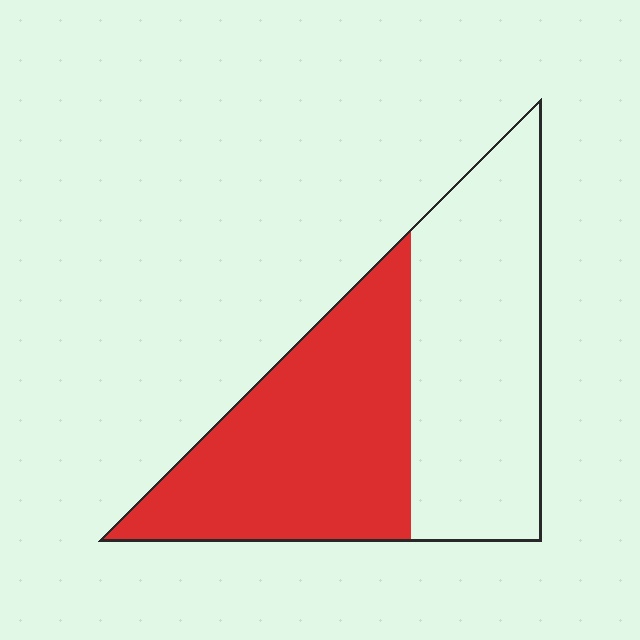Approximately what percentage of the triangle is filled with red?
Approximately 50%.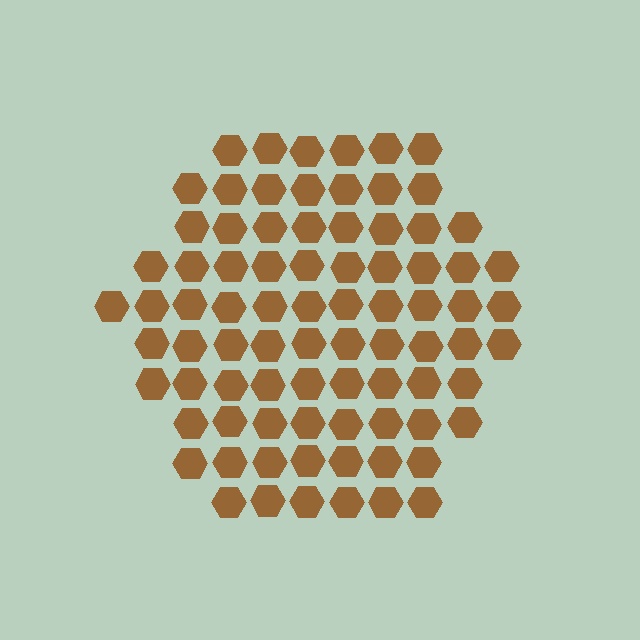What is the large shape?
The large shape is a hexagon.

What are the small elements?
The small elements are hexagons.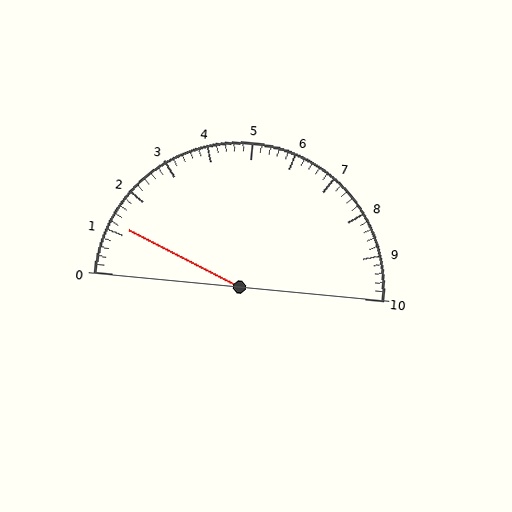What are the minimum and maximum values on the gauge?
The gauge ranges from 0 to 10.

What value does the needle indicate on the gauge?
The needle indicates approximately 1.2.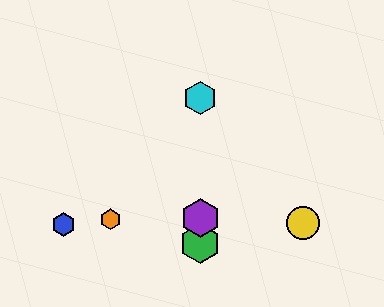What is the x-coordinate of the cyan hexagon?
The cyan hexagon is at x≈200.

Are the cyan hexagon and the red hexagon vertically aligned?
Yes, both are at x≈200.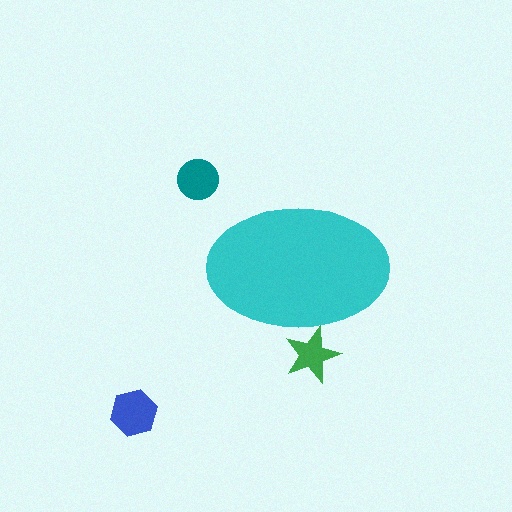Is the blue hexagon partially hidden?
No, the blue hexagon is fully visible.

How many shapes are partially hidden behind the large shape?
1 shape is partially hidden.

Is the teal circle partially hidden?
No, the teal circle is fully visible.